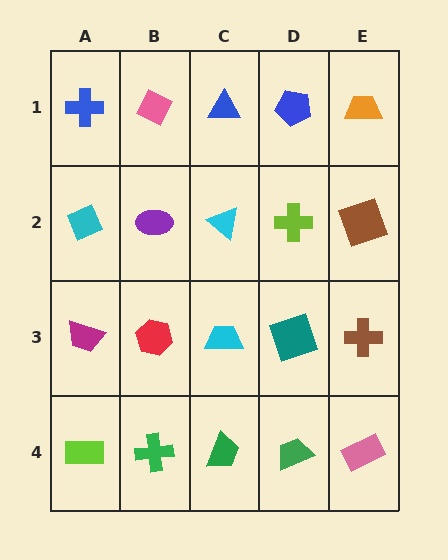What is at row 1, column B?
A pink diamond.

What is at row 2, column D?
A lime cross.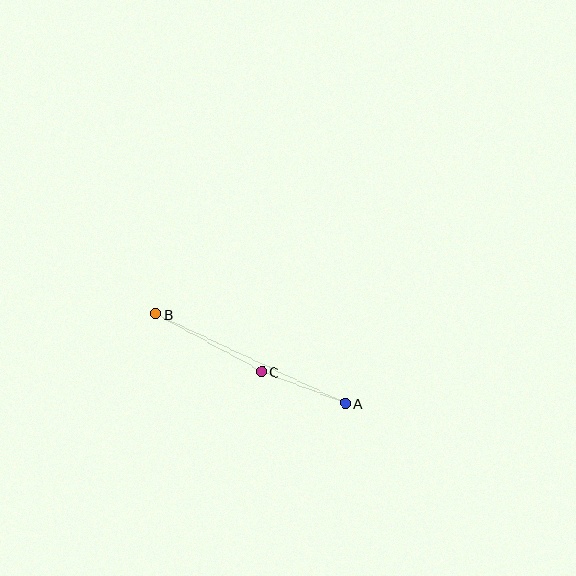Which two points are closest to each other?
Points A and C are closest to each other.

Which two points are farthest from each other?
Points A and B are farthest from each other.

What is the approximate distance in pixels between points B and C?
The distance between B and C is approximately 120 pixels.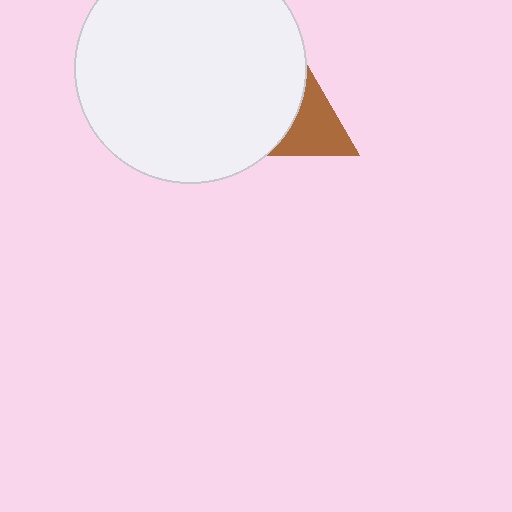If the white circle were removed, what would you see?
You would see the complete brown triangle.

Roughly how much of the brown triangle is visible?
About half of it is visible (roughly 57%).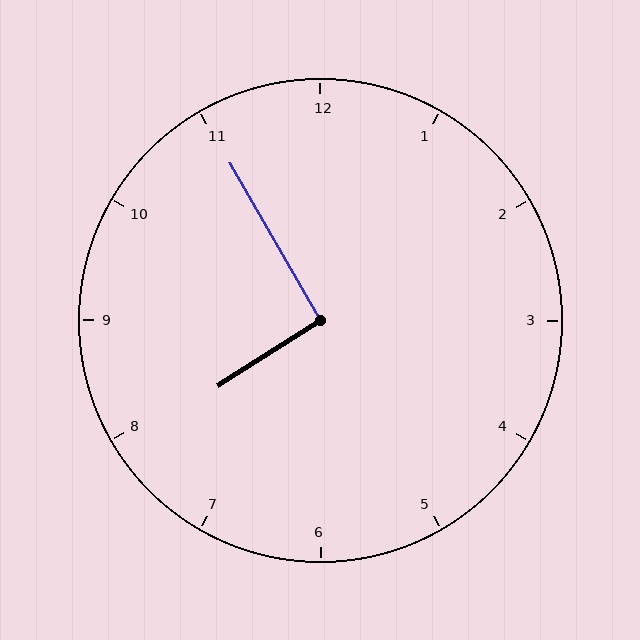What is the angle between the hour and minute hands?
Approximately 92 degrees.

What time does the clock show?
7:55.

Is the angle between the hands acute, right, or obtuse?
It is right.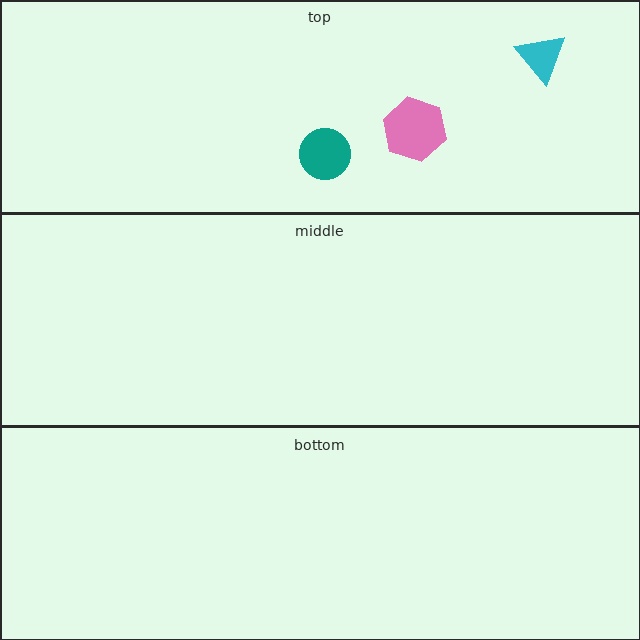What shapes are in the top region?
The pink hexagon, the teal circle, the cyan triangle.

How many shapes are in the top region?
3.